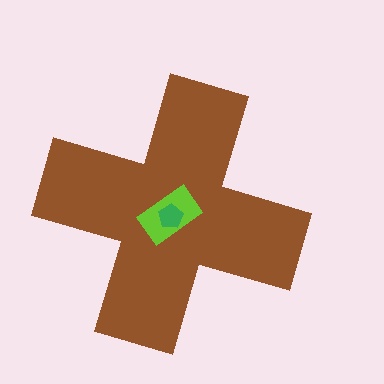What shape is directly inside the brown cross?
The lime rectangle.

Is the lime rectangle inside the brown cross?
Yes.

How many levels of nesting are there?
3.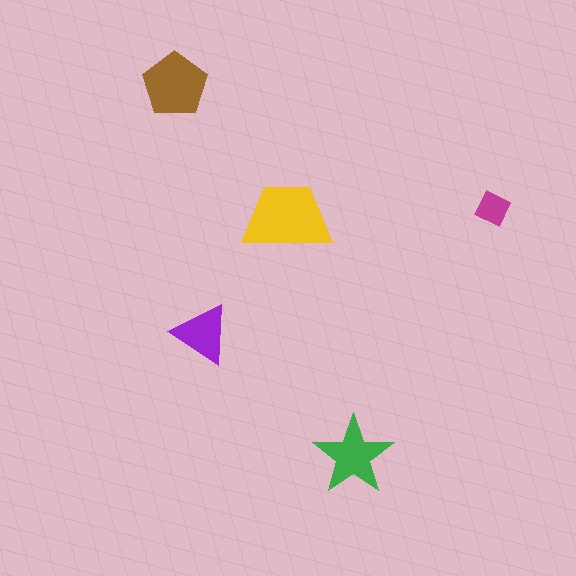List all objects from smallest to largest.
The magenta diamond, the purple triangle, the green star, the brown pentagon, the yellow trapezoid.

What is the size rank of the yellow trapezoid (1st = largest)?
1st.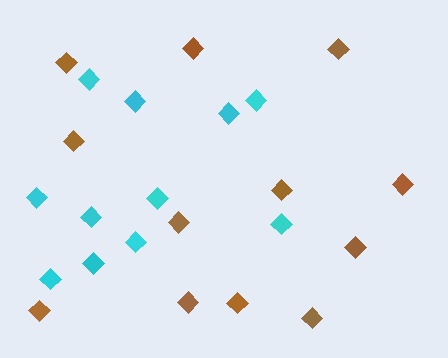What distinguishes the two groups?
There are 2 groups: one group of cyan diamonds (11) and one group of brown diamonds (12).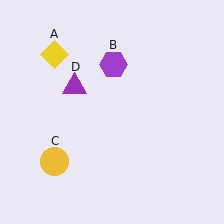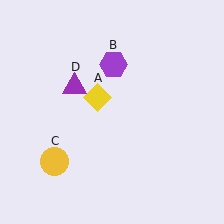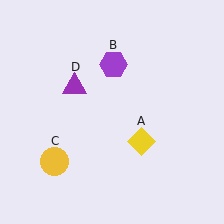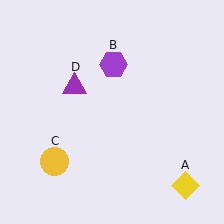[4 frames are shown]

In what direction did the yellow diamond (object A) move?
The yellow diamond (object A) moved down and to the right.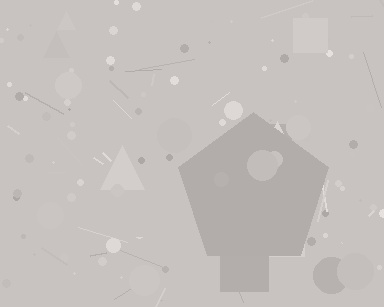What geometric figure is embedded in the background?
A pentagon is embedded in the background.